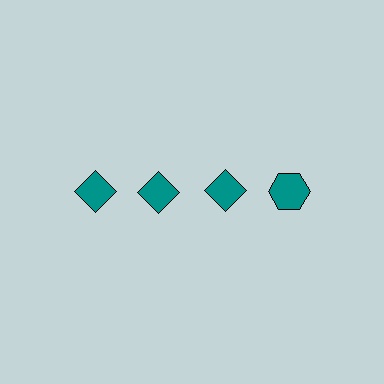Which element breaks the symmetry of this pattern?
The teal hexagon in the top row, second from right column breaks the symmetry. All other shapes are teal diamonds.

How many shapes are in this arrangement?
There are 4 shapes arranged in a grid pattern.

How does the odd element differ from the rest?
It has a different shape: hexagon instead of diamond.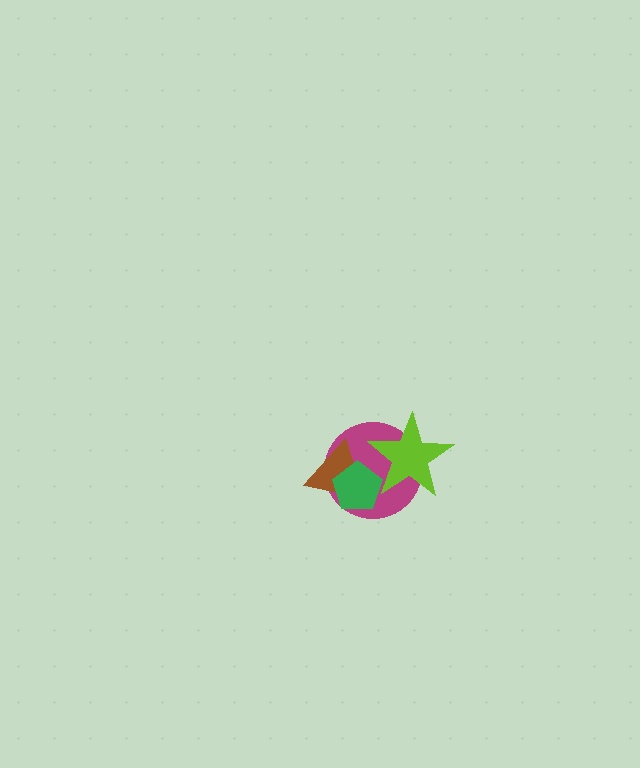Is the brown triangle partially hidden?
Yes, it is partially covered by another shape.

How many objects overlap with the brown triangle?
2 objects overlap with the brown triangle.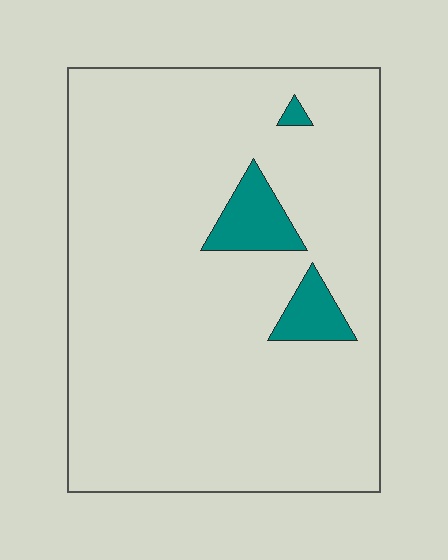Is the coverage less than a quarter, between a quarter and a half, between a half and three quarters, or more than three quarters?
Less than a quarter.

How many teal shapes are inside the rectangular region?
3.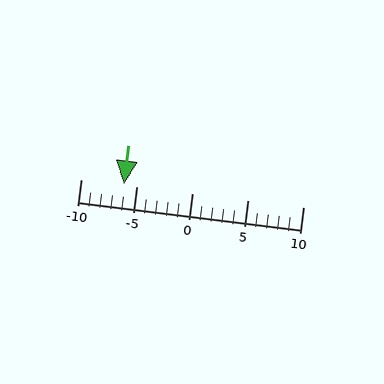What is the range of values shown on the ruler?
The ruler shows values from -10 to 10.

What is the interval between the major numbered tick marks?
The major tick marks are spaced 5 units apart.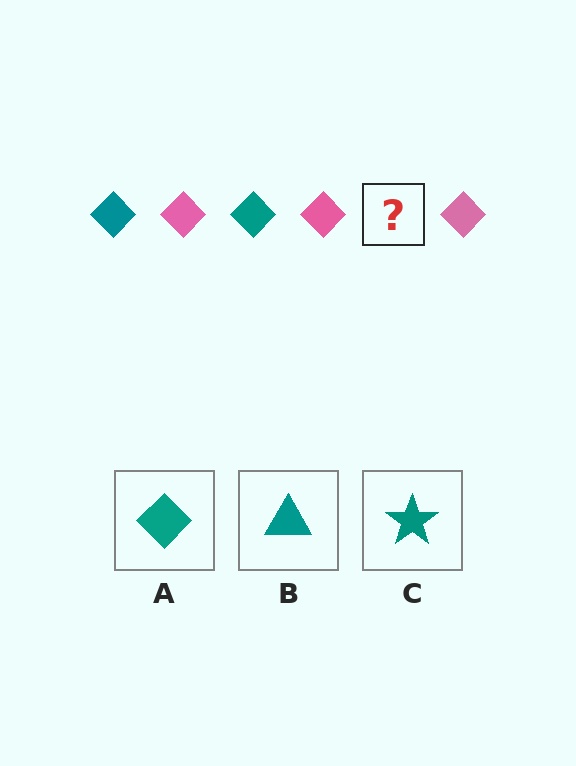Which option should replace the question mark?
Option A.